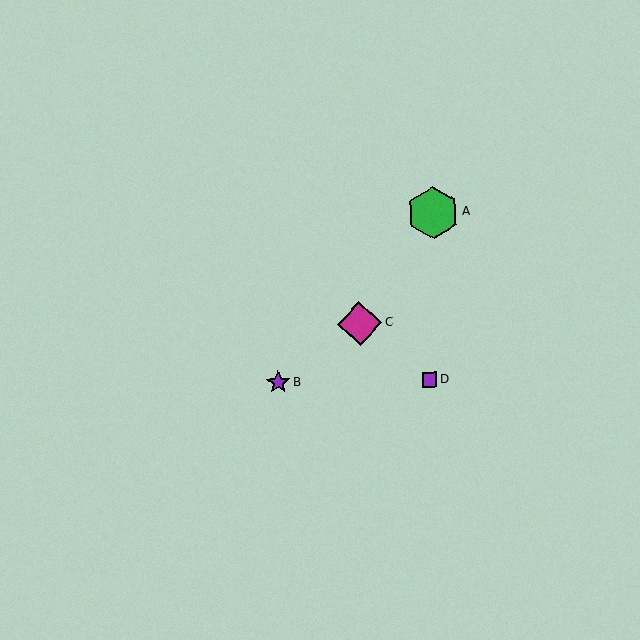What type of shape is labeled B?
Shape B is a purple star.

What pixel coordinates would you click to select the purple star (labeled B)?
Click at (278, 383) to select the purple star B.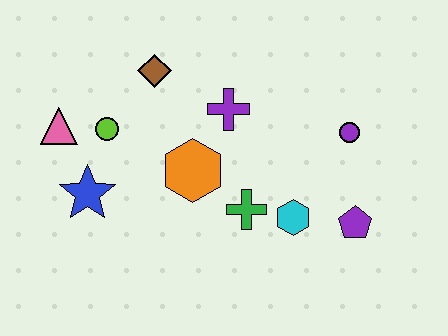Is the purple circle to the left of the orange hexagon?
No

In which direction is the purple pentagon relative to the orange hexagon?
The purple pentagon is to the right of the orange hexagon.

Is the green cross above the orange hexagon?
No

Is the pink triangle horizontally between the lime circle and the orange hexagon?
No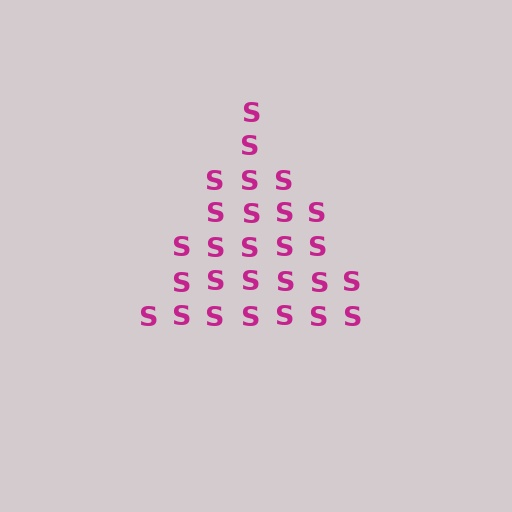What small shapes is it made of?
It is made of small letter S's.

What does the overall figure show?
The overall figure shows a triangle.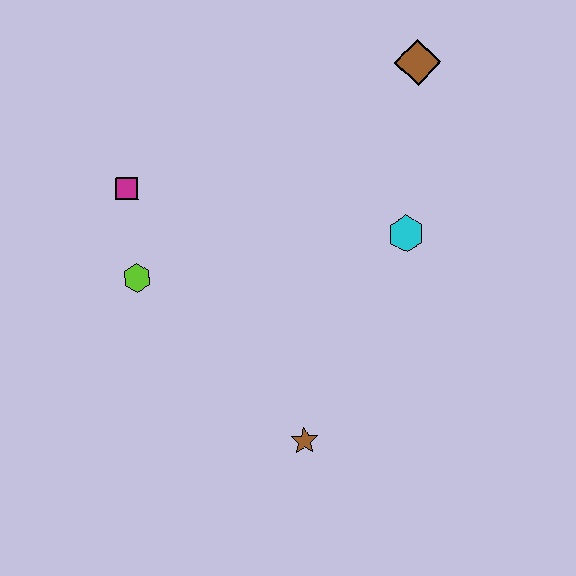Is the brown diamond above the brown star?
Yes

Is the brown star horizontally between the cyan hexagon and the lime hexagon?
Yes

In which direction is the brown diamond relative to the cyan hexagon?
The brown diamond is above the cyan hexagon.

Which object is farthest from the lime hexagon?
The brown diamond is farthest from the lime hexagon.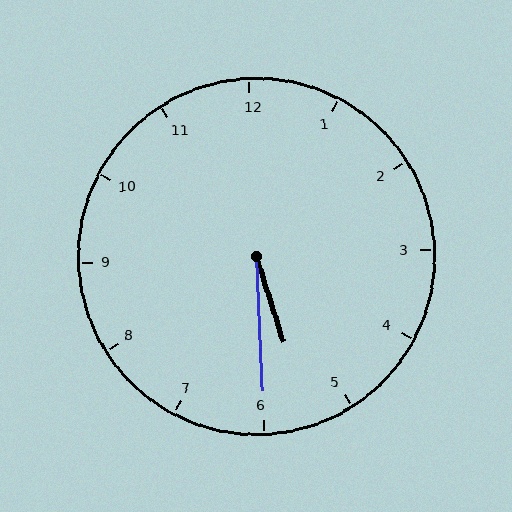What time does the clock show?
5:30.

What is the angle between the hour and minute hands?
Approximately 15 degrees.